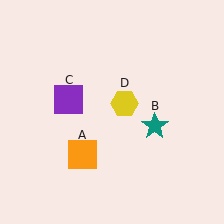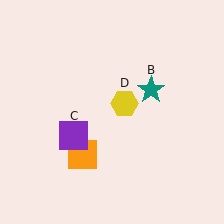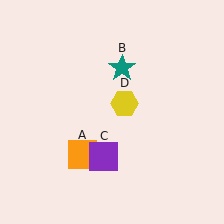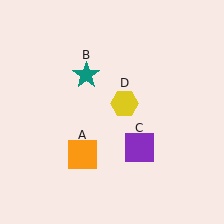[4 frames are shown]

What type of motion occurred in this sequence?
The teal star (object B), purple square (object C) rotated counterclockwise around the center of the scene.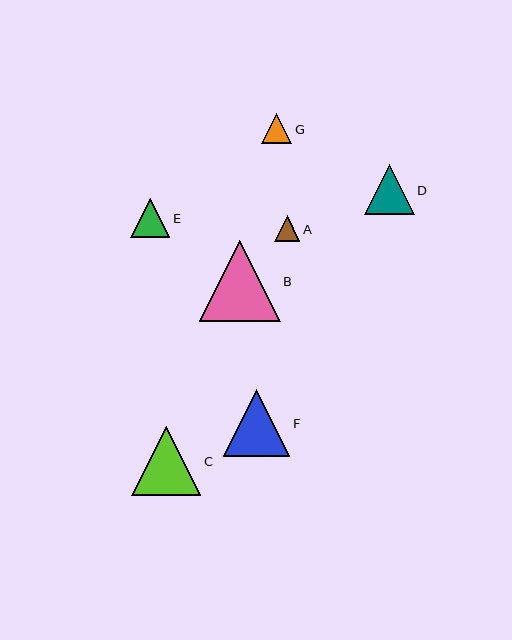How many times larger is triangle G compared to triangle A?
Triangle G is approximately 1.2 times the size of triangle A.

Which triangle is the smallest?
Triangle A is the smallest with a size of approximately 25 pixels.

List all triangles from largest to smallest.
From largest to smallest: B, C, F, D, E, G, A.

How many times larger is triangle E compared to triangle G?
Triangle E is approximately 1.3 times the size of triangle G.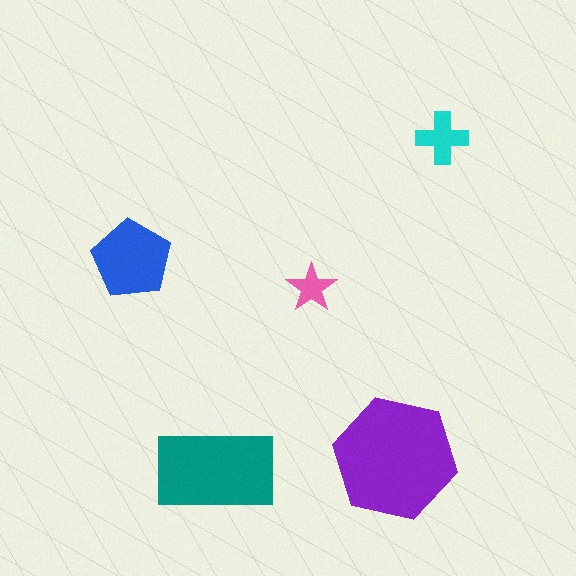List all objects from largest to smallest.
The purple hexagon, the teal rectangle, the blue pentagon, the cyan cross, the pink star.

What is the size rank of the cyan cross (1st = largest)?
4th.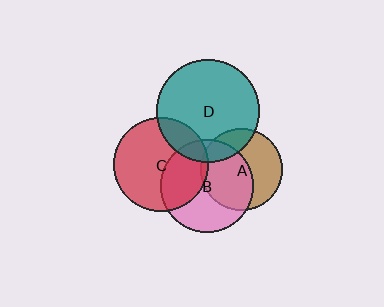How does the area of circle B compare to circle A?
Approximately 1.3 times.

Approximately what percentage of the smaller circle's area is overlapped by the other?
Approximately 20%.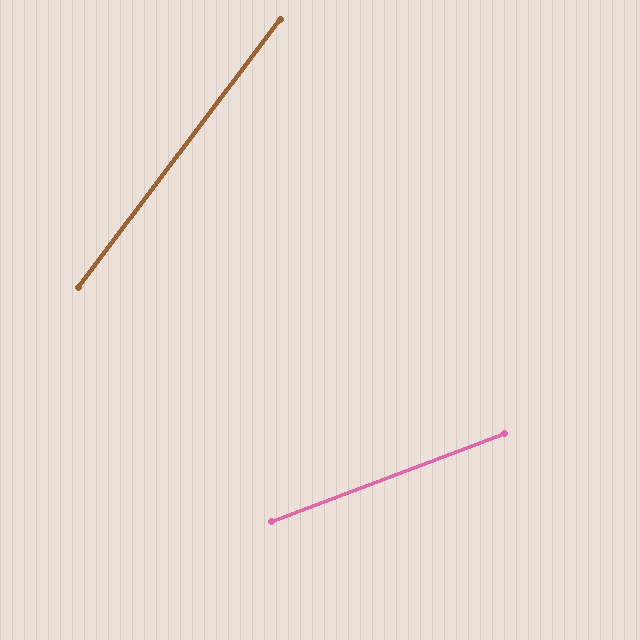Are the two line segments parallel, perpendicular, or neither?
Neither parallel nor perpendicular — they differ by about 32°.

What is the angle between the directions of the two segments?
Approximately 32 degrees.